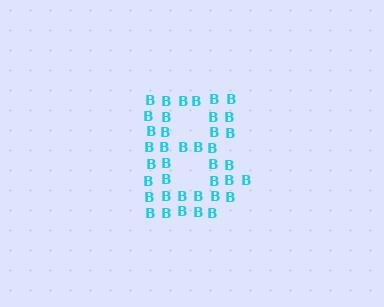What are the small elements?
The small elements are letter B's.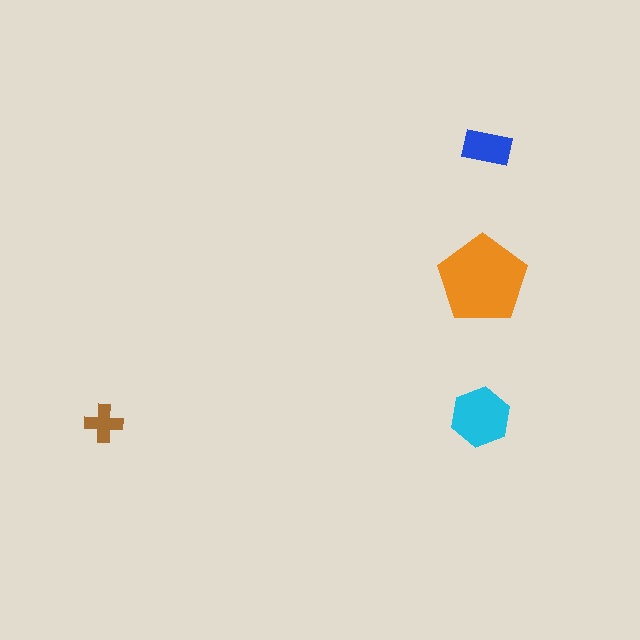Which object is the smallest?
The brown cross.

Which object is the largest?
The orange pentagon.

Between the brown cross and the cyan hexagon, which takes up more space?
The cyan hexagon.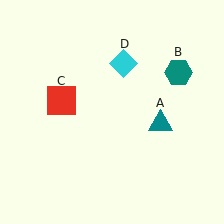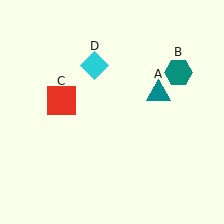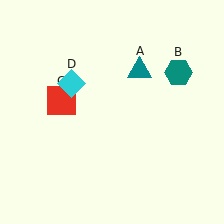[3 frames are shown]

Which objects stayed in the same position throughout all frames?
Teal hexagon (object B) and red square (object C) remained stationary.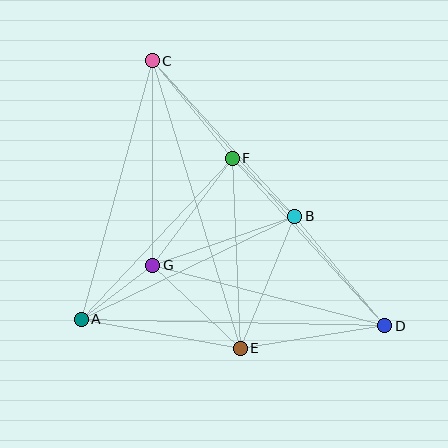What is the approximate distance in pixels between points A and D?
The distance between A and D is approximately 304 pixels.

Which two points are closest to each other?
Points B and F are closest to each other.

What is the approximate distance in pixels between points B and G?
The distance between B and G is approximately 150 pixels.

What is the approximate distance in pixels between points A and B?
The distance between A and B is approximately 237 pixels.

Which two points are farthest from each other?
Points C and D are farthest from each other.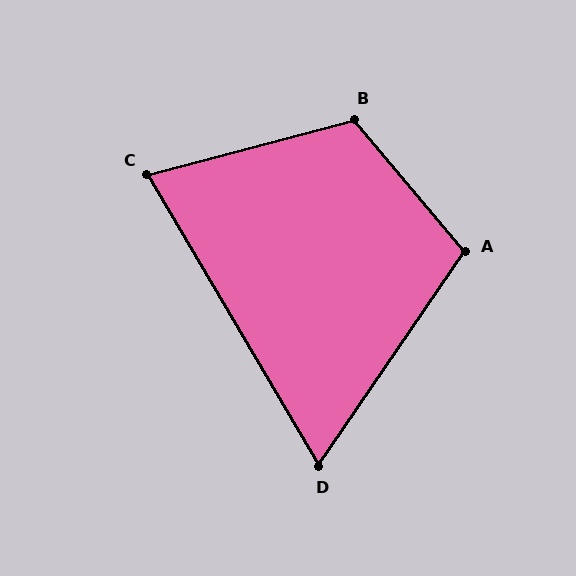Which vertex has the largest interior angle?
B, at approximately 115 degrees.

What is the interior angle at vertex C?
Approximately 74 degrees (acute).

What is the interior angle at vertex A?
Approximately 106 degrees (obtuse).